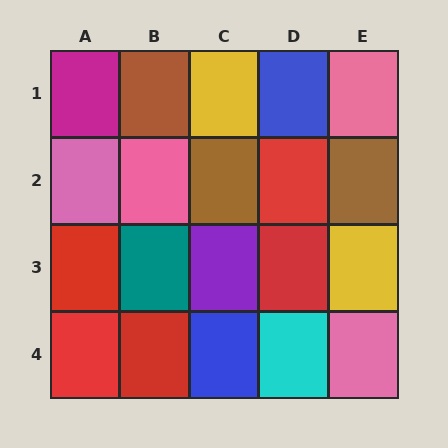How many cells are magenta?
1 cell is magenta.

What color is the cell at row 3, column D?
Red.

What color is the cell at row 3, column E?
Yellow.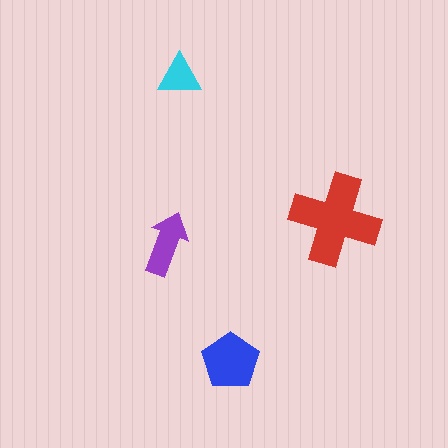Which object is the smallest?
The cyan triangle.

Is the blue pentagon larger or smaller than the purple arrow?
Larger.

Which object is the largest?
The red cross.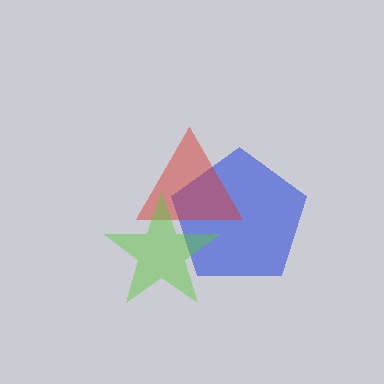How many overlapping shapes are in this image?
There are 3 overlapping shapes in the image.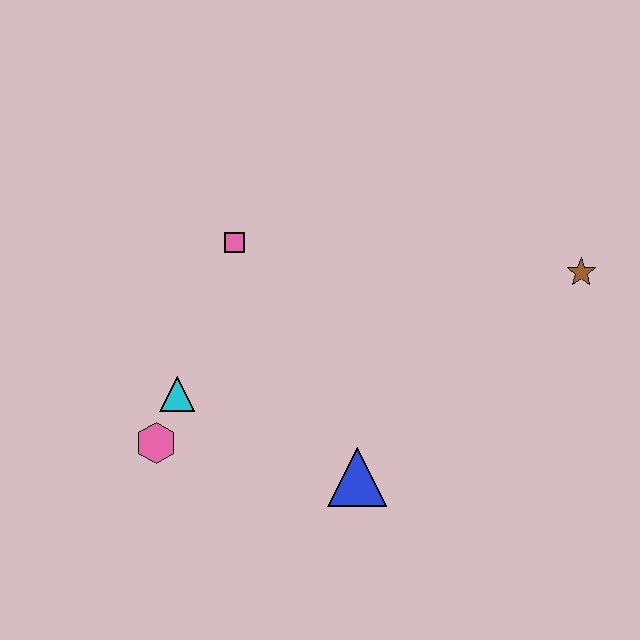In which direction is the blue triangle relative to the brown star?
The blue triangle is to the left of the brown star.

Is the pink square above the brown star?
Yes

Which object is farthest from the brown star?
The pink hexagon is farthest from the brown star.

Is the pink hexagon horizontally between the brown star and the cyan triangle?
No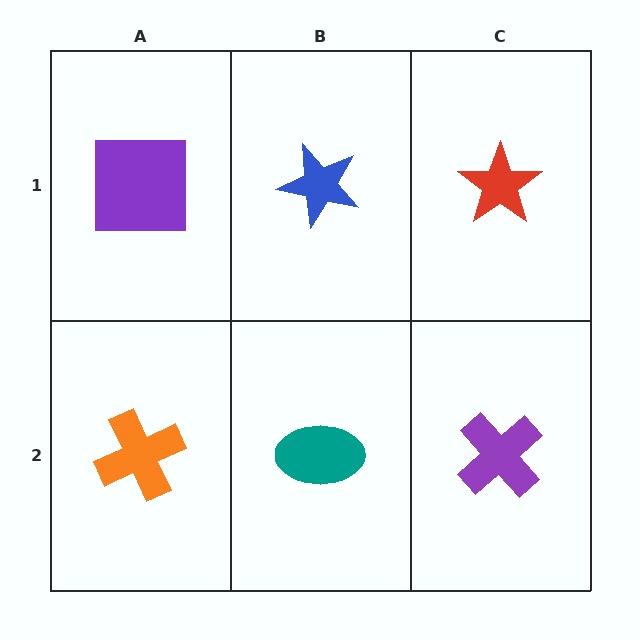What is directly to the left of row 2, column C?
A teal ellipse.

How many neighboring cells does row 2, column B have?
3.